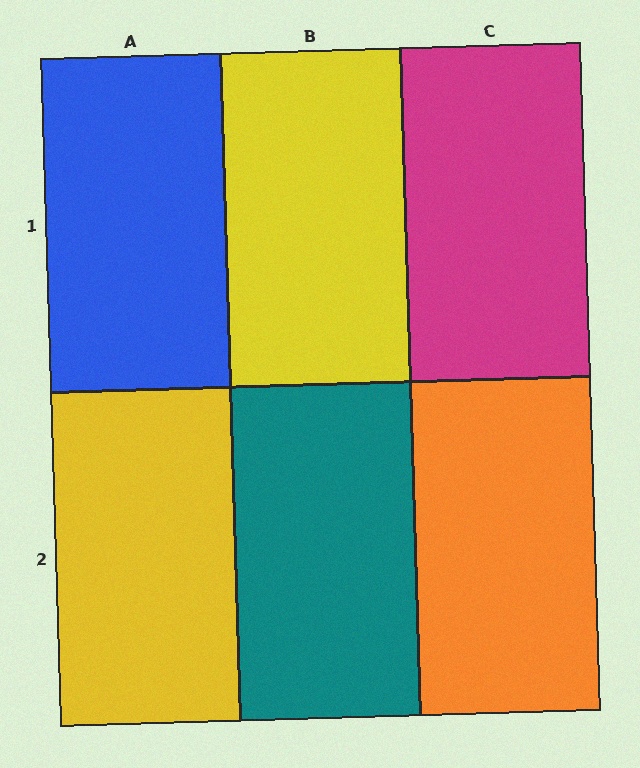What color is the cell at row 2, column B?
Teal.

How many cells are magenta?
1 cell is magenta.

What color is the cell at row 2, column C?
Orange.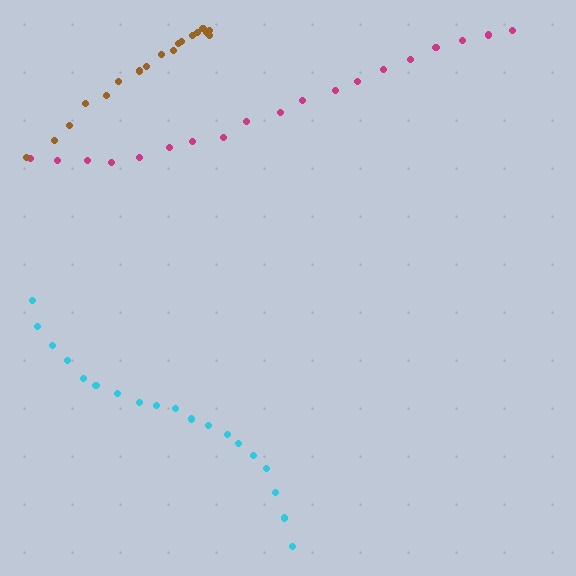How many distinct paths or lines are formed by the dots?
There are 3 distinct paths.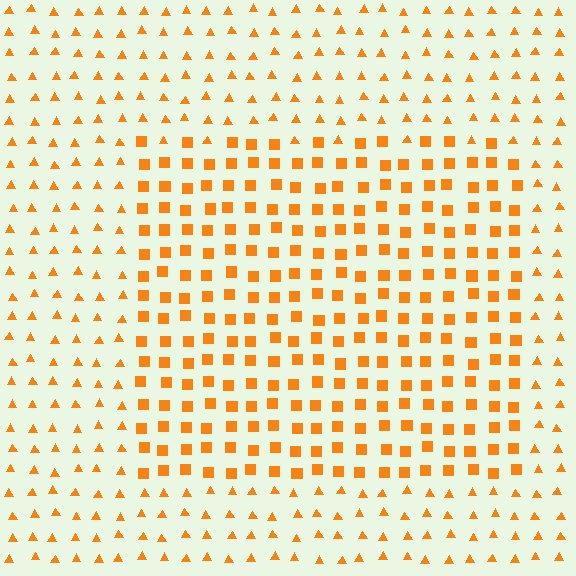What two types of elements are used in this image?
The image uses squares inside the rectangle region and triangles outside it.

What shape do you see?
I see a rectangle.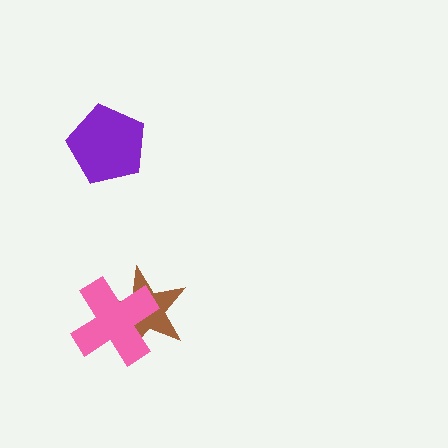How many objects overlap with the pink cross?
1 object overlaps with the pink cross.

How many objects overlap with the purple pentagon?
0 objects overlap with the purple pentagon.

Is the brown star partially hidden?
Yes, it is partially covered by another shape.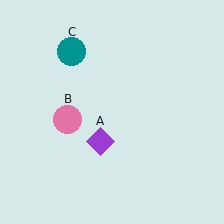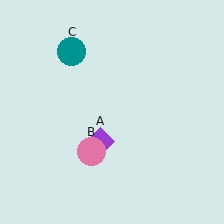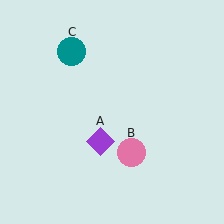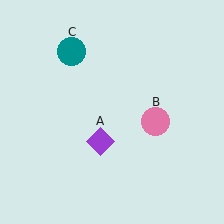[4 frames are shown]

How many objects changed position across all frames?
1 object changed position: pink circle (object B).